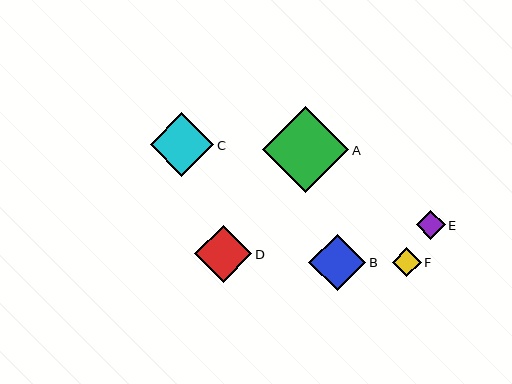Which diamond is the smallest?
Diamond E is the smallest with a size of approximately 29 pixels.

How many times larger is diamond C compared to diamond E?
Diamond C is approximately 2.2 times the size of diamond E.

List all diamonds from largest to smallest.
From largest to smallest: A, C, B, D, F, E.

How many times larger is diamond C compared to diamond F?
Diamond C is approximately 2.2 times the size of diamond F.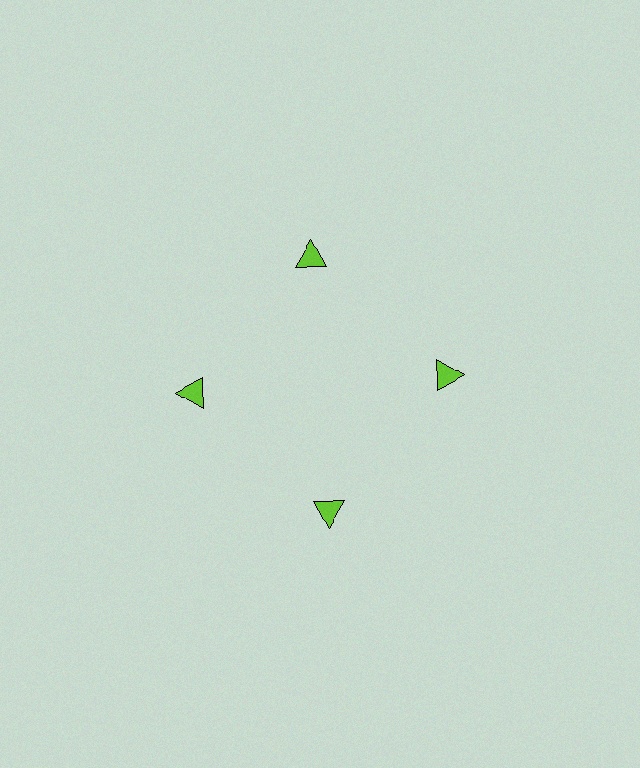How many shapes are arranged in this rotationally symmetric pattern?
There are 4 shapes, arranged in 4 groups of 1.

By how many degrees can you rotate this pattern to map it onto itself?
The pattern maps onto itself every 90 degrees of rotation.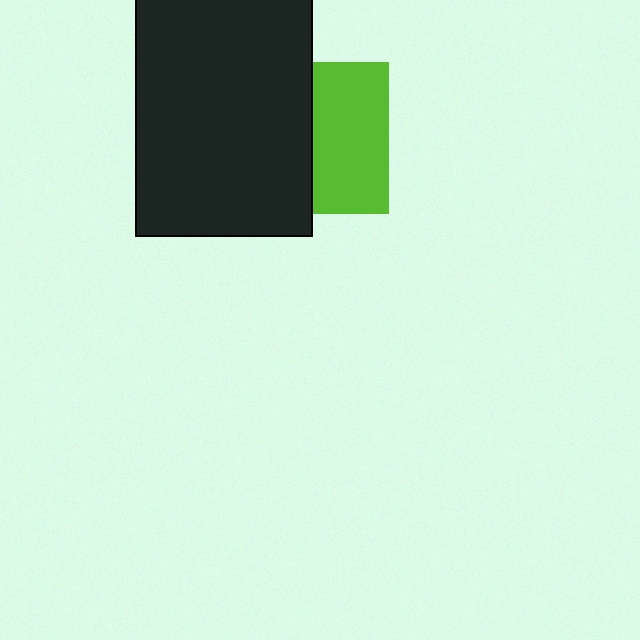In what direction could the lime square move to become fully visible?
The lime square could move right. That would shift it out from behind the black rectangle entirely.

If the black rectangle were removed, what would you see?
You would see the complete lime square.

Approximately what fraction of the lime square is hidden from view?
Roughly 51% of the lime square is hidden behind the black rectangle.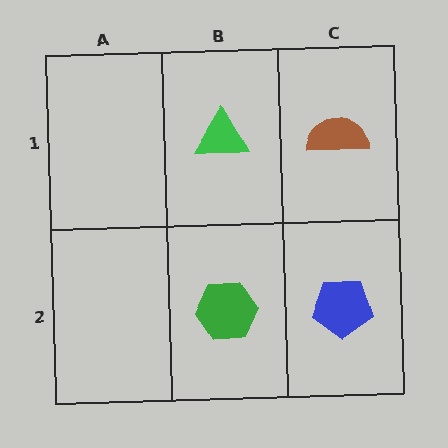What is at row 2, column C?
A blue pentagon.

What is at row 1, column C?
A brown semicircle.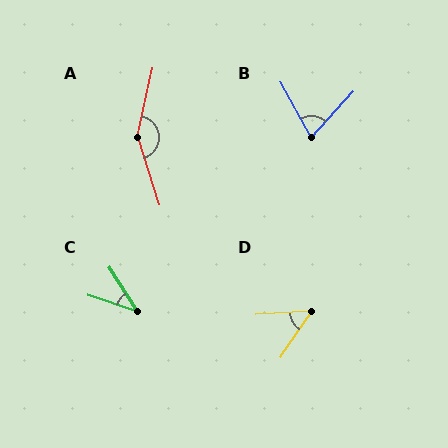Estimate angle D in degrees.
Approximately 53 degrees.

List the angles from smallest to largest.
C (39°), D (53°), B (71°), A (150°).